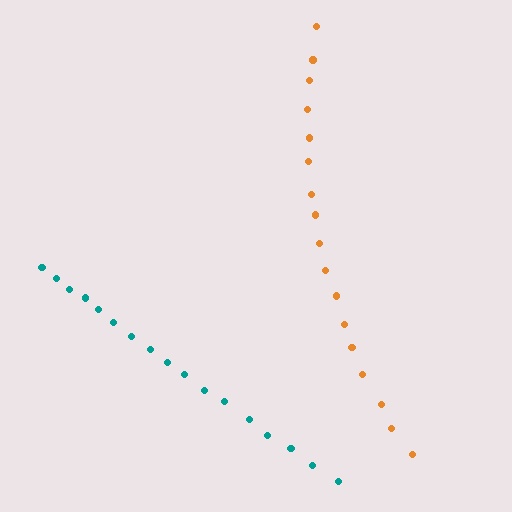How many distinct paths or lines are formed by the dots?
There are 2 distinct paths.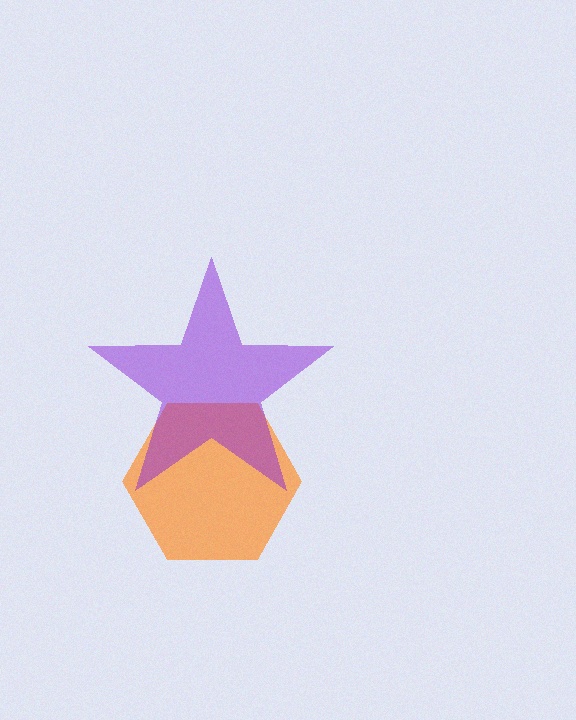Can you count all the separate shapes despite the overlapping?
Yes, there are 2 separate shapes.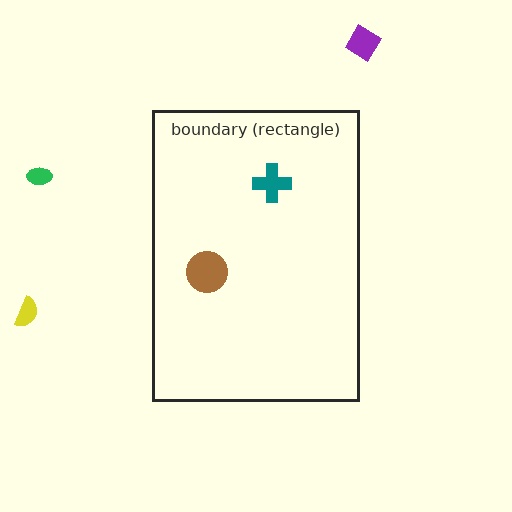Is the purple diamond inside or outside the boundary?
Outside.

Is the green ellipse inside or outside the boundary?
Outside.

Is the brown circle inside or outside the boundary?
Inside.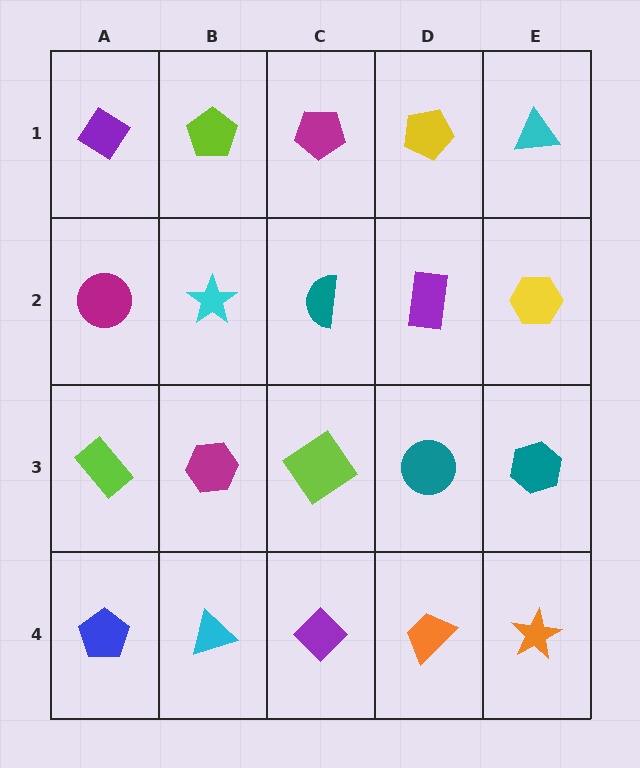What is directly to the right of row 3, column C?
A teal circle.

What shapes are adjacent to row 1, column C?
A teal semicircle (row 2, column C), a lime pentagon (row 1, column B), a yellow pentagon (row 1, column D).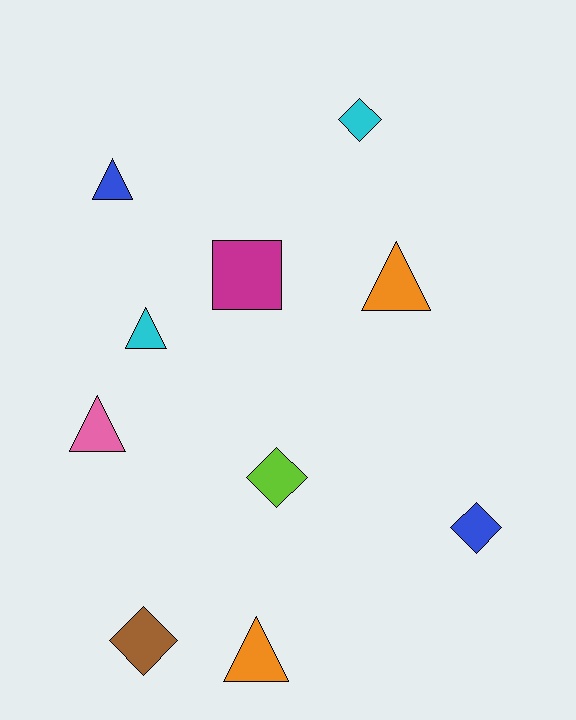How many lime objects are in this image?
There is 1 lime object.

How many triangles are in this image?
There are 5 triangles.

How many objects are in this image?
There are 10 objects.